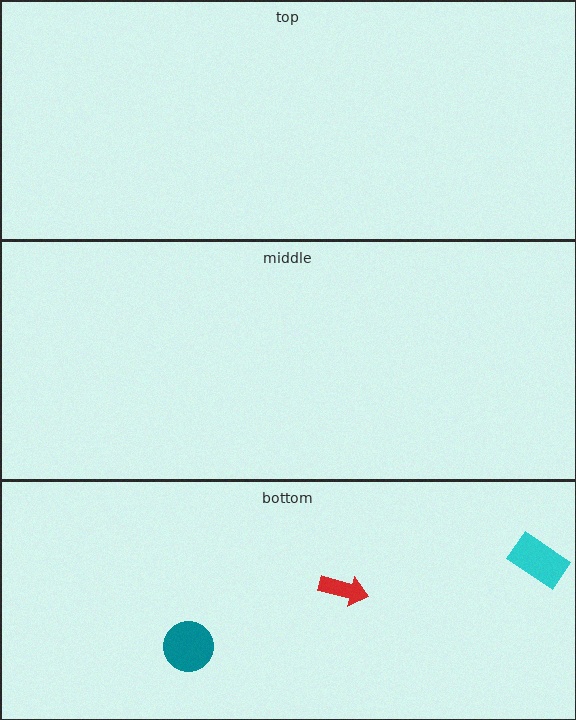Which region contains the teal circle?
The bottom region.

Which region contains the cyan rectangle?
The bottom region.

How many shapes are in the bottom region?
3.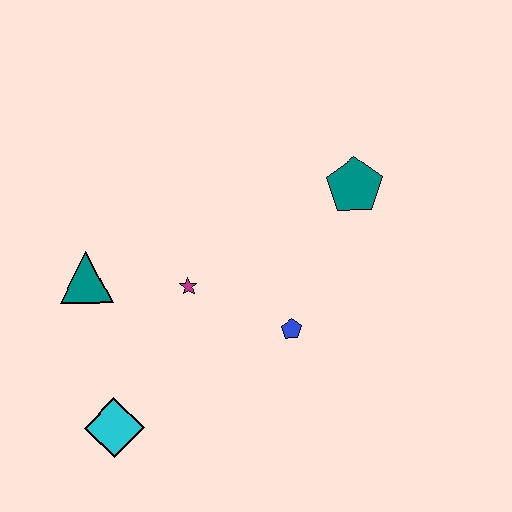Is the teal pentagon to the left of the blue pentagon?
No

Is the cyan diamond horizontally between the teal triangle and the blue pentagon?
Yes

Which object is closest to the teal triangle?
The magenta star is closest to the teal triangle.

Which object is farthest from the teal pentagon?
The cyan diamond is farthest from the teal pentagon.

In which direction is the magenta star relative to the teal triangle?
The magenta star is to the right of the teal triangle.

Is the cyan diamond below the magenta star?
Yes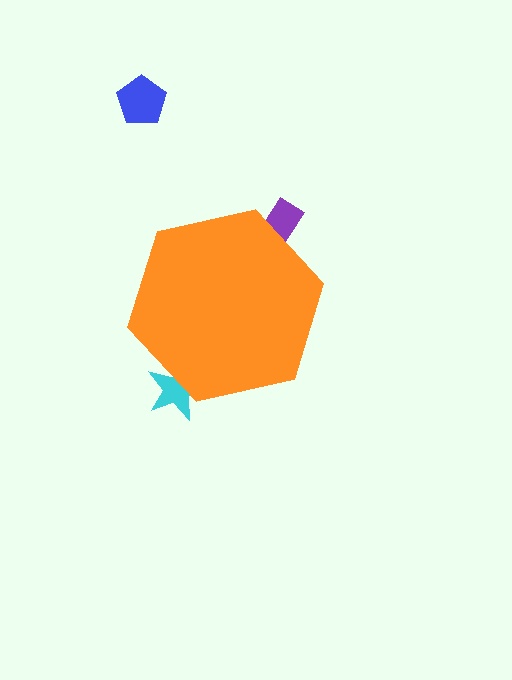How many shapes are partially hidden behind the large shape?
2 shapes are partially hidden.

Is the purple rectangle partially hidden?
Yes, the purple rectangle is partially hidden behind the orange hexagon.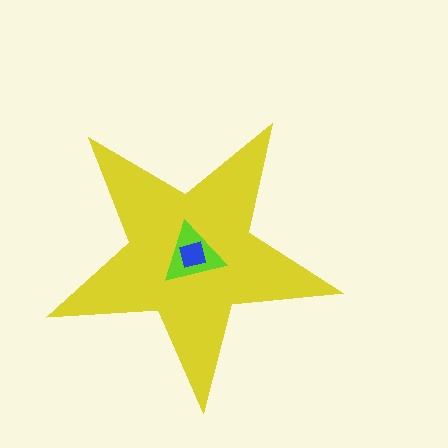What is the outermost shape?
The yellow star.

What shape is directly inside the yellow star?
The lime triangle.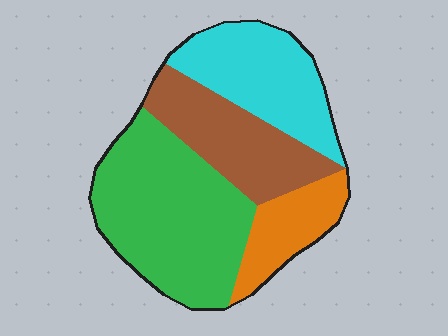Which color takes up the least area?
Orange, at roughly 15%.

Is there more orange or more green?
Green.